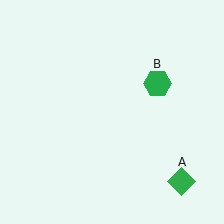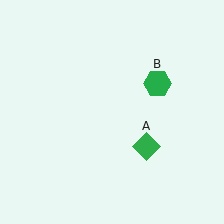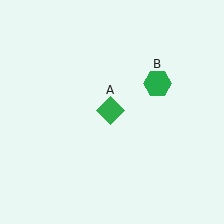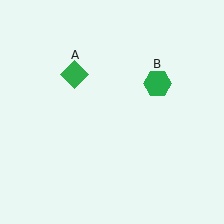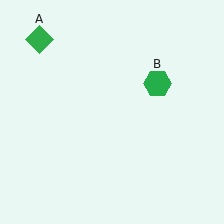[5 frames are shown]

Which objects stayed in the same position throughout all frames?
Green hexagon (object B) remained stationary.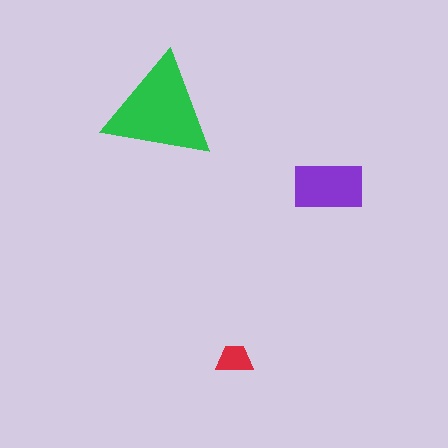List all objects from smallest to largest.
The red trapezoid, the purple rectangle, the green triangle.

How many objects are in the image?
There are 3 objects in the image.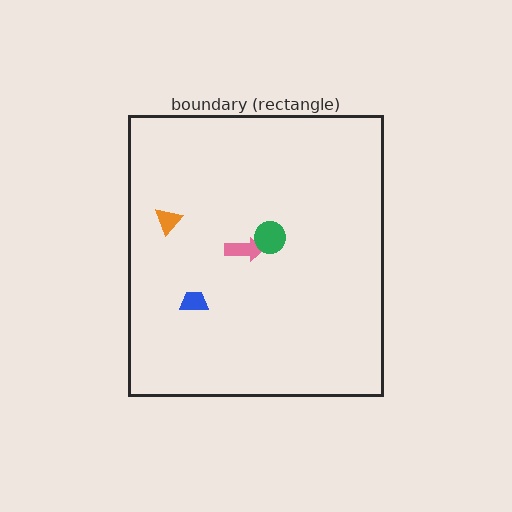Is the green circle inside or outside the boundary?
Inside.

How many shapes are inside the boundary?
4 inside, 0 outside.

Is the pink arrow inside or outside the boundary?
Inside.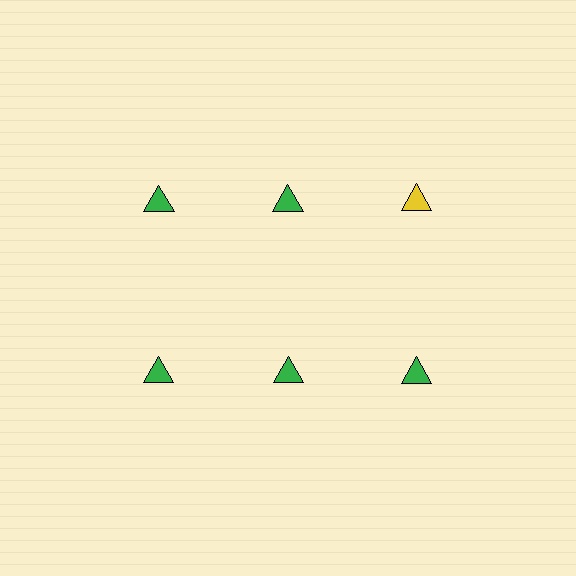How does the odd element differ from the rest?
It has a different color: yellow instead of green.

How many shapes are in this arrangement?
There are 6 shapes arranged in a grid pattern.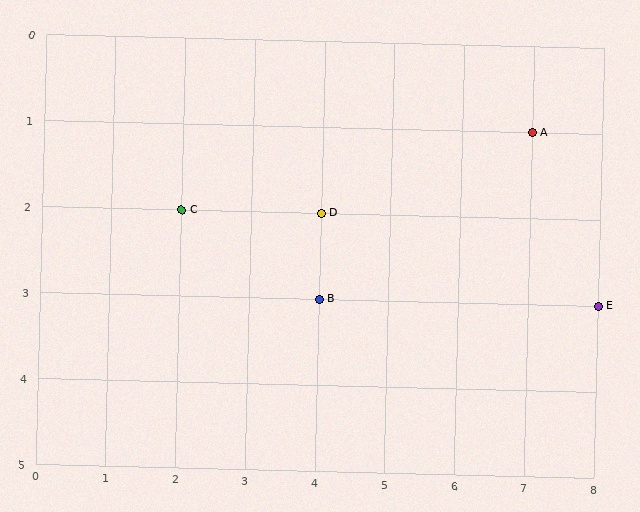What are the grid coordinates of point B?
Point B is at grid coordinates (4, 3).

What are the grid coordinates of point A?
Point A is at grid coordinates (7, 1).